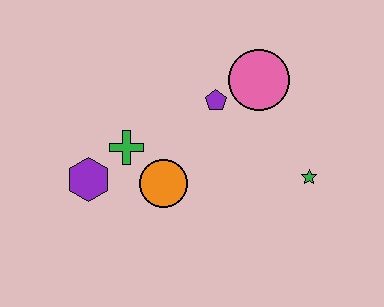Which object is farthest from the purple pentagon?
The purple hexagon is farthest from the purple pentagon.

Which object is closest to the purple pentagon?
The pink circle is closest to the purple pentagon.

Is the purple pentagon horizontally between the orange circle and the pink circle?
Yes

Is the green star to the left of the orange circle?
No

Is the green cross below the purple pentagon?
Yes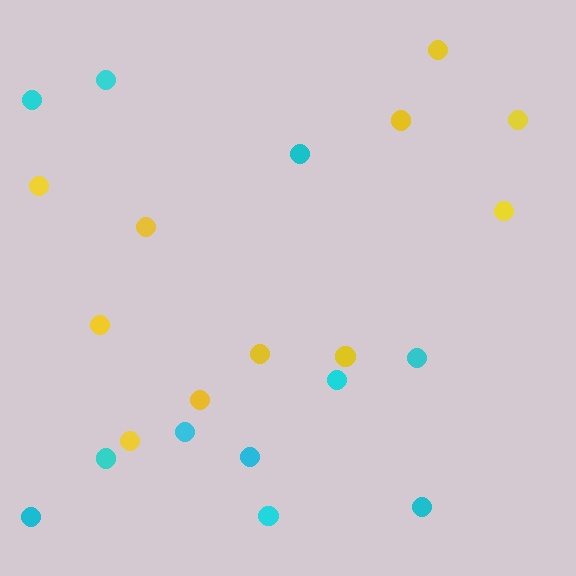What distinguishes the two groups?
There are 2 groups: one group of yellow circles (11) and one group of cyan circles (11).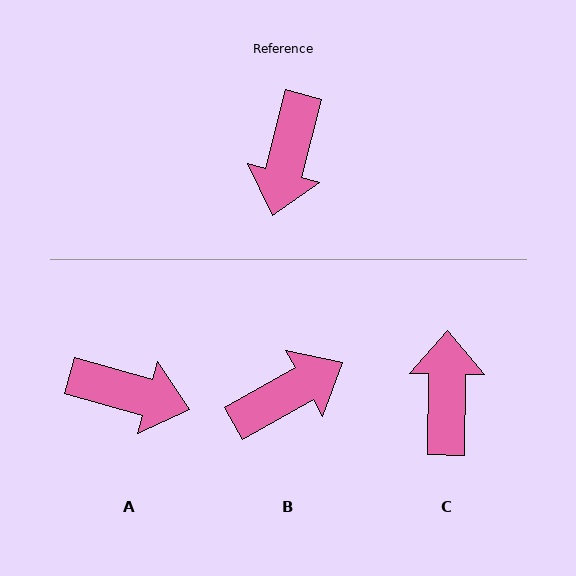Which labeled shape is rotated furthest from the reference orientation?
C, about 166 degrees away.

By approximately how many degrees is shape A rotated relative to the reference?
Approximately 89 degrees counter-clockwise.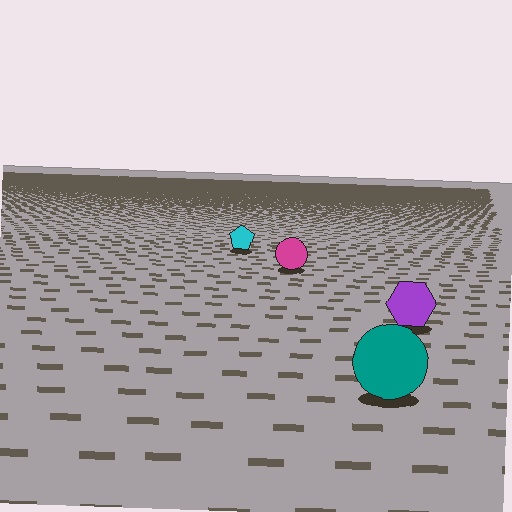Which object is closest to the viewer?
The teal circle is closest. The texture marks near it are larger and more spread out.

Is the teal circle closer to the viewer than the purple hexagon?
Yes. The teal circle is closer — you can tell from the texture gradient: the ground texture is coarser near it.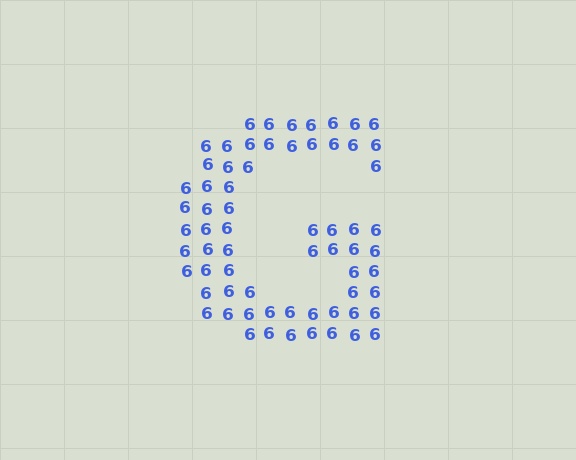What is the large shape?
The large shape is the letter G.